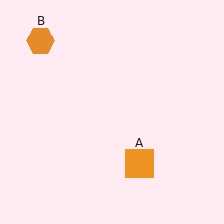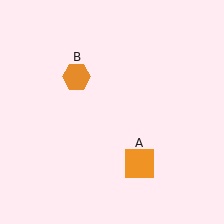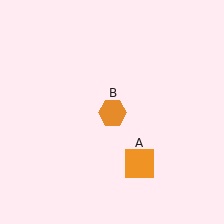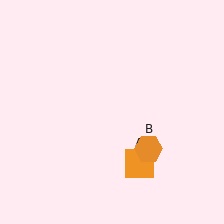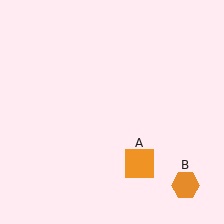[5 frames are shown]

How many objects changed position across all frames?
1 object changed position: orange hexagon (object B).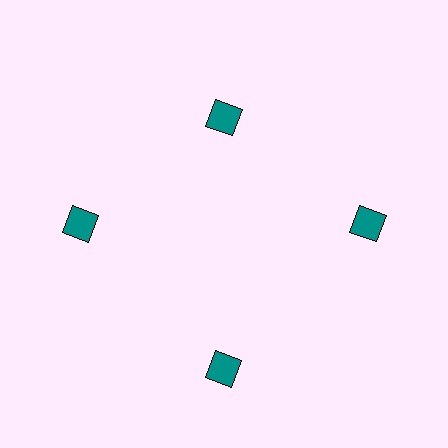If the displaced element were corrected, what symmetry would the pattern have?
It would have 4-fold rotational symmetry — the pattern would map onto itself every 90 degrees.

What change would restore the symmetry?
The symmetry would be restored by moving it outward, back onto the ring so that all 4 squares sit at equal angles and equal distance from the center.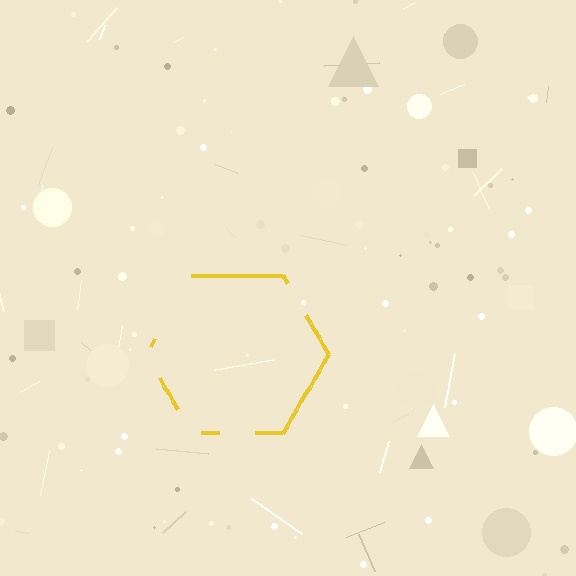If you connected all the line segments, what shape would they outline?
They would outline a hexagon.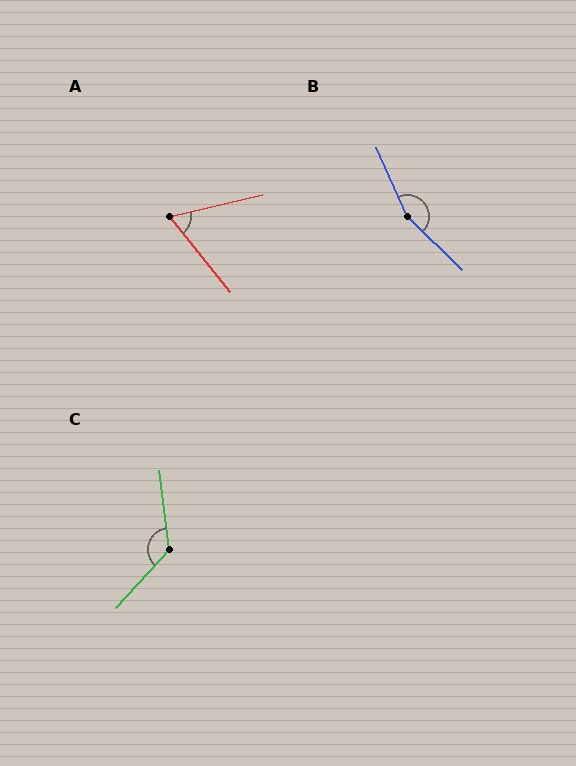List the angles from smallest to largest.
A (65°), C (131°), B (158°).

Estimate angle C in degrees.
Approximately 131 degrees.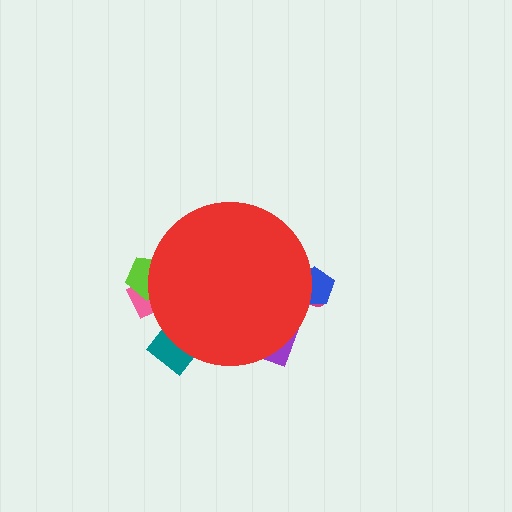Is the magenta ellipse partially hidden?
Yes, the magenta ellipse is partially hidden behind the red circle.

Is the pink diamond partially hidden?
Yes, the pink diamond is partially hidden behind the red circle.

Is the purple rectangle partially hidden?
Yes, the purple rectangle is partially hidden behind the red circle.